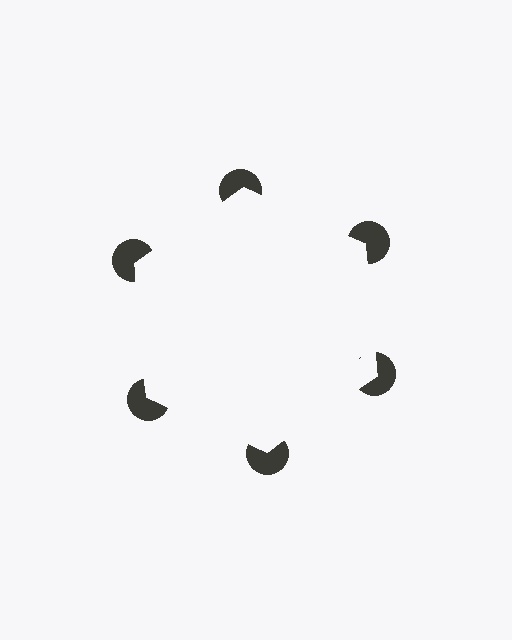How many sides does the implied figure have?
6 sides.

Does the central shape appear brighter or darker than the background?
It typically appears slightly brighter than the background, even though no actual brightness change is drawn.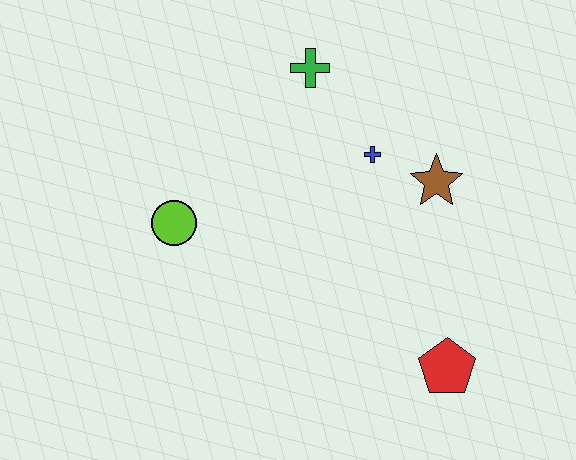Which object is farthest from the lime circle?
The red pentagon is farthest from the lime circle.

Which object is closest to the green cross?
The blue cross is closest to the green cross.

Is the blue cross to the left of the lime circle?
No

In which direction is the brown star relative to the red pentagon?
The brown star is above the red pentagon.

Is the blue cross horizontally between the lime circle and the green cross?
No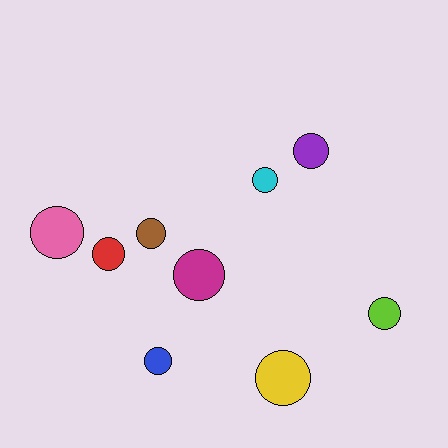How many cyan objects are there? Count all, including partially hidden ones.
There is 1 cyan object.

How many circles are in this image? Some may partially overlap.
There are 9 circles.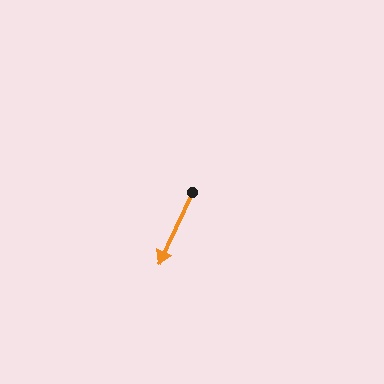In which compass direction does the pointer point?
Southwest.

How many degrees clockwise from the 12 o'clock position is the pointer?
Approximately 205 degrees.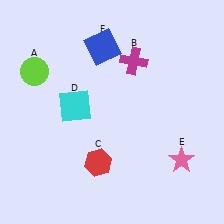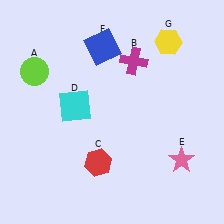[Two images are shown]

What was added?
A yellow hexagon (G) was added in Image 2.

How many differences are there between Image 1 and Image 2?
There is 1 difference between the two images.